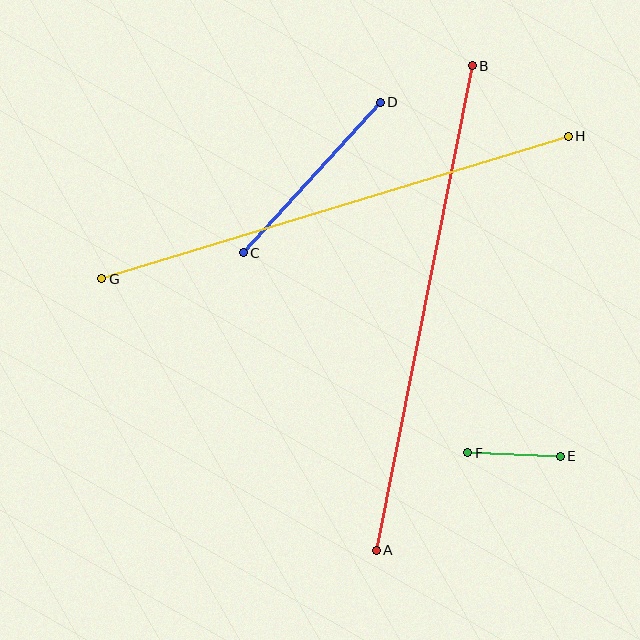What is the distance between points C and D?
The distance is approximately 204 pixels.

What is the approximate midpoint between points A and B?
The midpoint is at approximately (424, 308) pixels.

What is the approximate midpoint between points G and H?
The midpoint is at approximately (335, 207) pixels.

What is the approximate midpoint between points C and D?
The midpoint is at approximately (312, 177) pixels.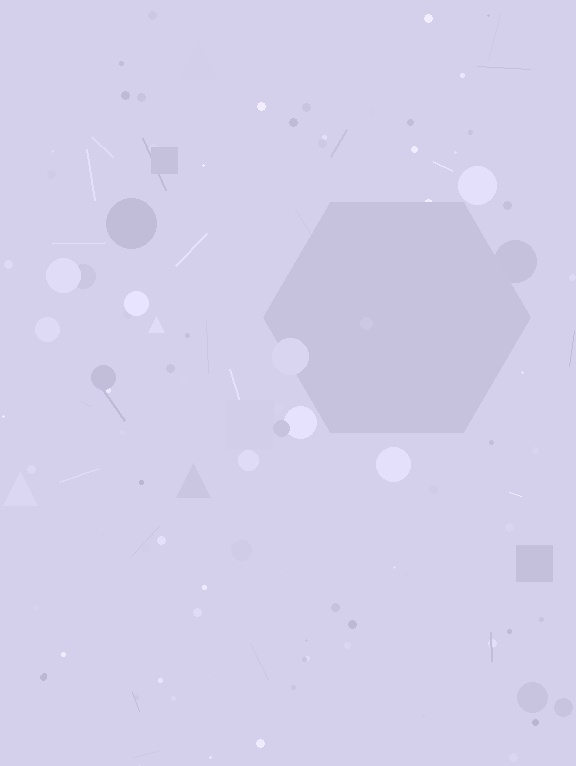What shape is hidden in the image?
A hexagon is hidden in the image.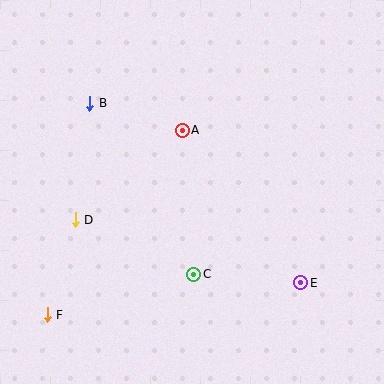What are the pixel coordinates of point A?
Point A is at (182, 130).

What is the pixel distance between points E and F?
The distance between E and F is 256 pixels.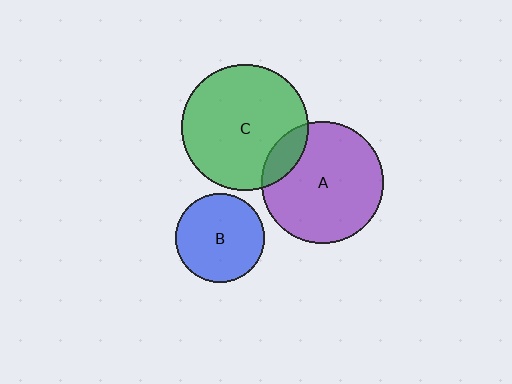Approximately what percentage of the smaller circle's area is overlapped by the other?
Approximately 15%.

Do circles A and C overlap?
Yes.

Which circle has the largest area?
Circle C (green).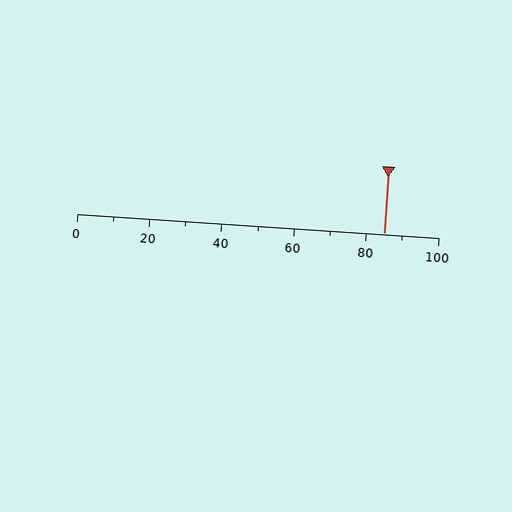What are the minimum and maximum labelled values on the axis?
The axis runs from 0 to 100.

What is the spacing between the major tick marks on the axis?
The major ticks are spaced 20 apart.